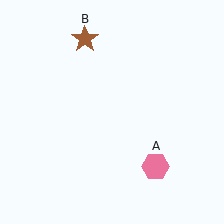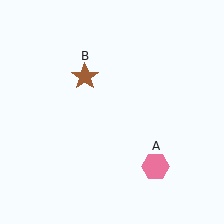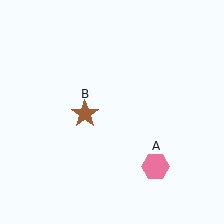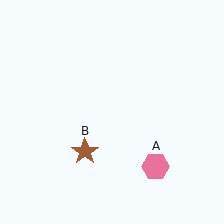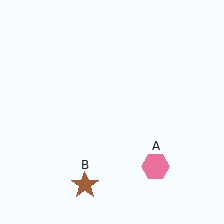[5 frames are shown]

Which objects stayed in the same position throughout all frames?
Pink hexagon (object A) remained stationary.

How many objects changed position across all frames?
1 object changed position: brown star (object B).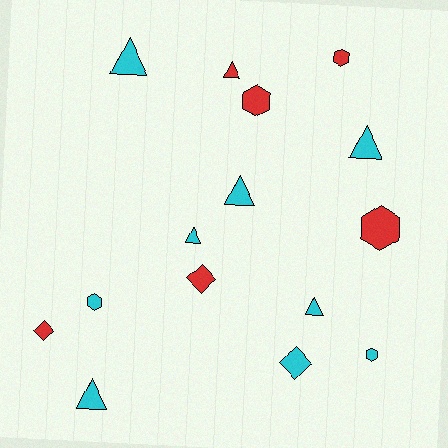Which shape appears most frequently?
Triangle, with 7 objects.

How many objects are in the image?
There are 15 objects.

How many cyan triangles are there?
There are 6 cyan triangles.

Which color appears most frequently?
Cyan, with 9 objects.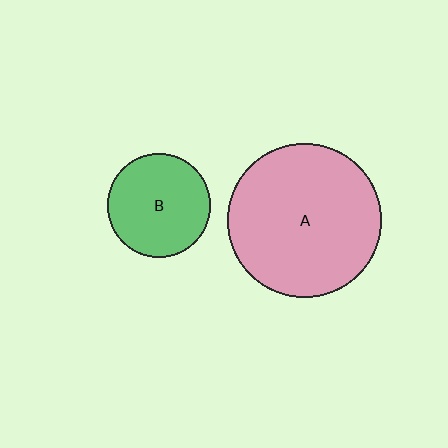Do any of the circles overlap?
No, none of the circles overlap.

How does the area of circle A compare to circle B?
Approximately 2.2 times.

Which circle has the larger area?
Circle A (pink).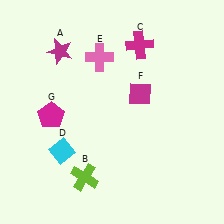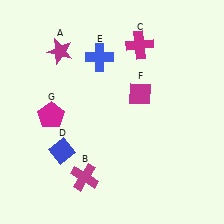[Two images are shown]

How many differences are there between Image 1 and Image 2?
There are 3 differences between the two images.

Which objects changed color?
B changed from lime to magenta. D changed from cyan to blue. E changed from pink to blue.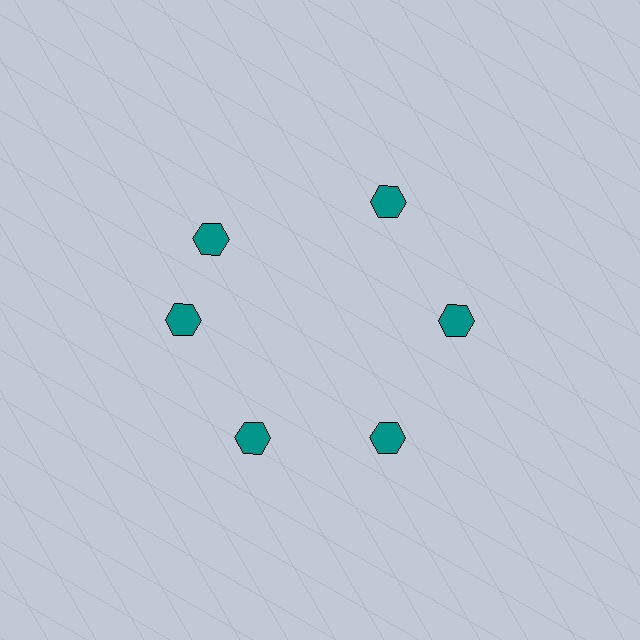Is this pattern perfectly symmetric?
No. The 6 teal hexagons are arranged in a ring, but one element near the 11 o'clock position is rotated out of alignment along the ring, breaking the 6-fold rotational symmetry.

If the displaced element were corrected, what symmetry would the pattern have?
It would have 6-fold rotational symmetry — the pattern would map onto itself every 60 degrees.